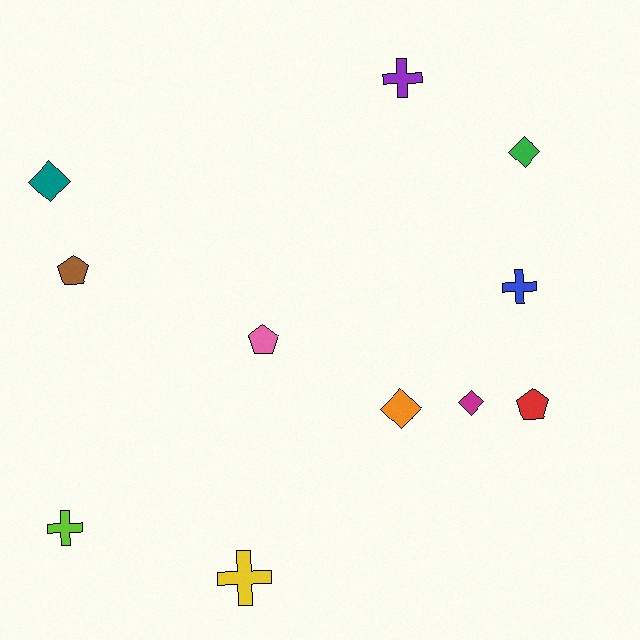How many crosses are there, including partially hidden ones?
There are 4 crosses.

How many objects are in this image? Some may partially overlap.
There are 11 objects.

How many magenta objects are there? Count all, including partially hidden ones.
There is 1 magenta object.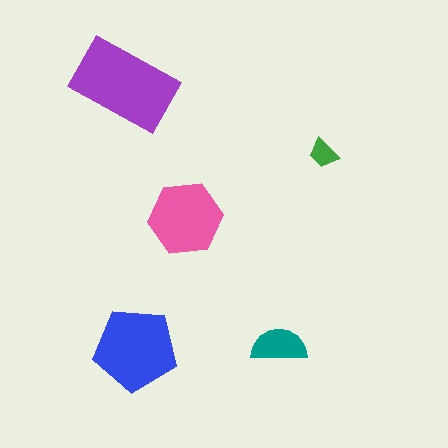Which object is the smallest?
The green trapezoid.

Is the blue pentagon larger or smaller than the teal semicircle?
Larger.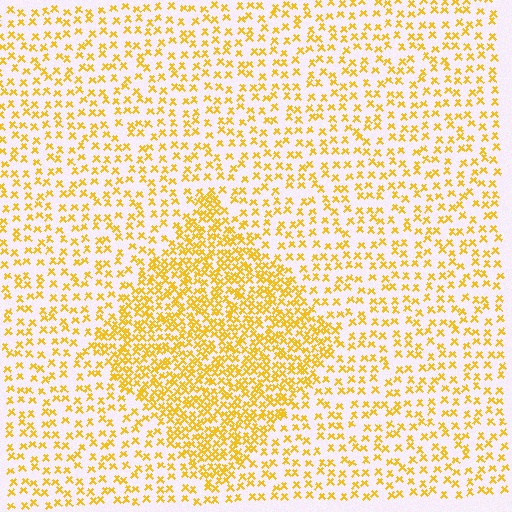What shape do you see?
I see a diamond.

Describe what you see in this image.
The image contains small yellow elements arranged at two different densities. A diamond-shaped region is visible where the elements are more densely packed than the surrounding area.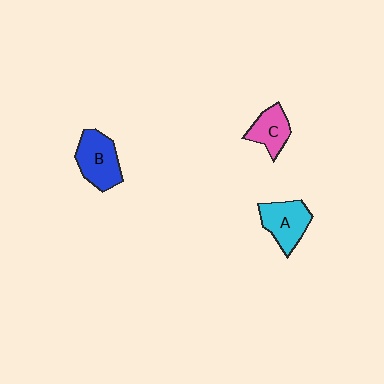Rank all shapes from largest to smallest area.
From largest to smallest: B (blue), A (cyan), C (pink).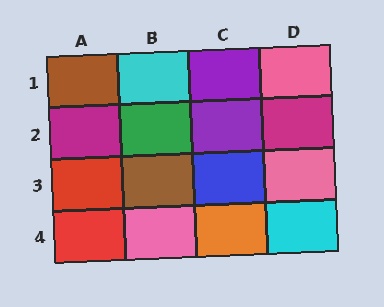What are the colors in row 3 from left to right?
Red, brown, blue, pink.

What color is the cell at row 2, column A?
Magenta.